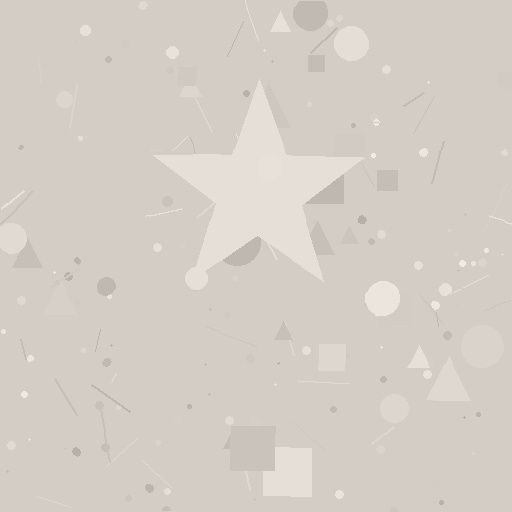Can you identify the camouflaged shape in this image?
The camouflaged shape is a star.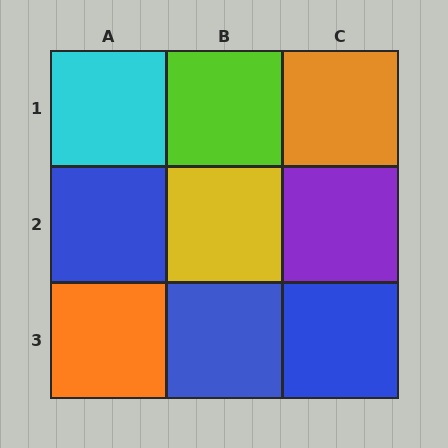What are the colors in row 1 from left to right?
Cyan, lime, orange.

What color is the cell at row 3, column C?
Blue.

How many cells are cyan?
1 cell is cyan.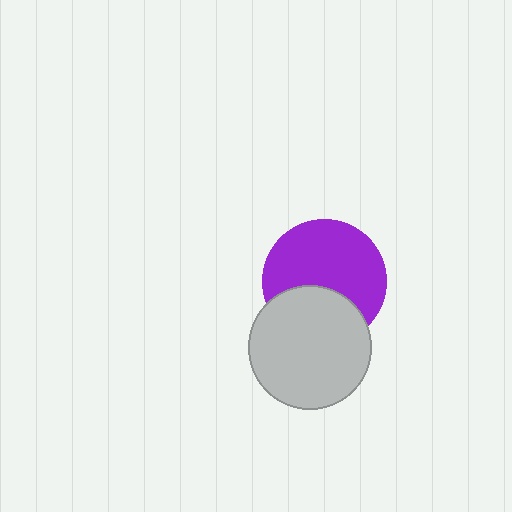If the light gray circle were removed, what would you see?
You would see the complete purple circle.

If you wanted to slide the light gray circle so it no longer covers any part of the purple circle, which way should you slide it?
Slide it down — that is the most direct way to separate the two shapes.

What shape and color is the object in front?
The object in front is a light gray circle.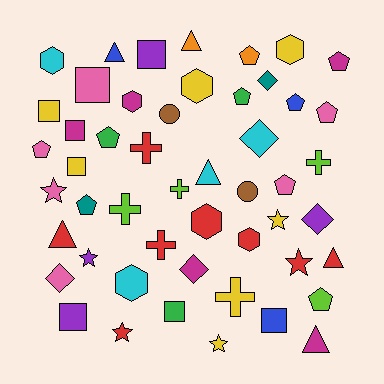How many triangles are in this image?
There are 6 triangles.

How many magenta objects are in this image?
There are 5 magenta objects.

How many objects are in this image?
There are 50 objects.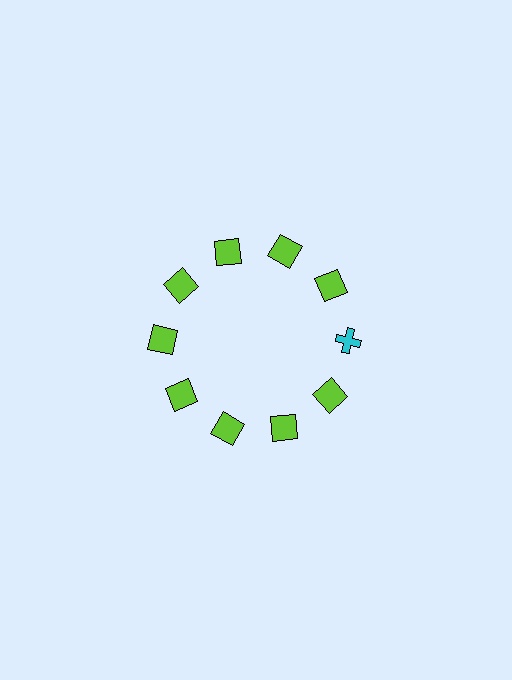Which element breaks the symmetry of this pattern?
The cyan cross at roughly the 3 o'clock position breaks the symmetry. All other shapes are lime squares.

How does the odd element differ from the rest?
It differs in both color (cyan instead of lime) and shape (cross instead of square).